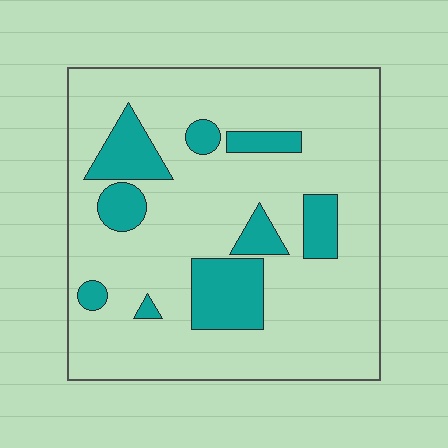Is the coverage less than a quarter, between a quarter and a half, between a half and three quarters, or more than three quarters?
Less than a quarter.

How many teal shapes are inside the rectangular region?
9.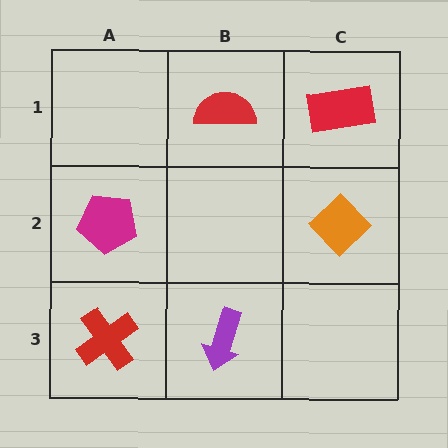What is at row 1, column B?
A red semicircle.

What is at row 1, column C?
A red rectangle.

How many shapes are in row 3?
2 shapes.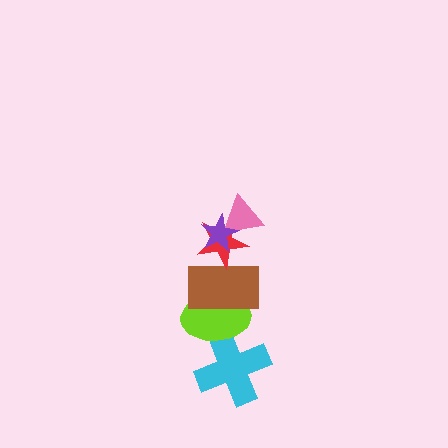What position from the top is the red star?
The red star is 3rd from the top.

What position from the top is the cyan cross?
The cyan cross is 6th from the top.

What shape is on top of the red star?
The pink triangle is on top of the red star.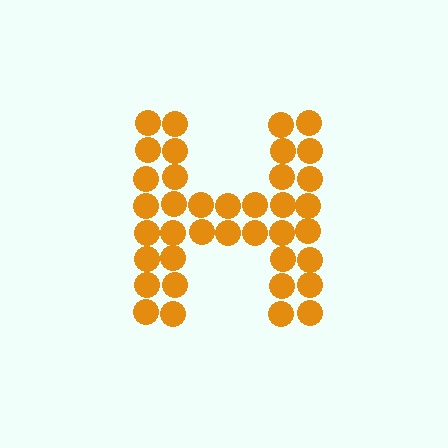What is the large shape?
The large shape is the letter H.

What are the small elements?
The small elements are circles.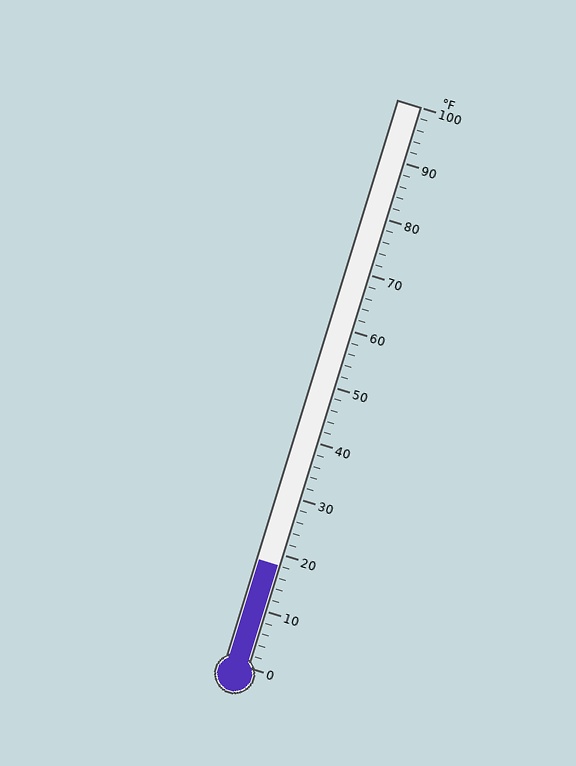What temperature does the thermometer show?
The thermometer shows approximately 18°F.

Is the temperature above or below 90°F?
The temperature is below 90°F.